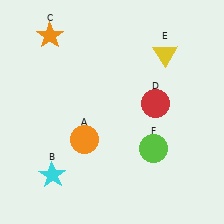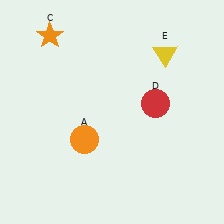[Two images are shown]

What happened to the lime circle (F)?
The lime circle (F) was removed in Image 2. It was in the bottom-right area of Image 1.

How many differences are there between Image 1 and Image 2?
There are 2 differences between the two images.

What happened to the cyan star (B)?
The cyan star (B) was removed in Image 2. It was in the bottom-left area of Image 1.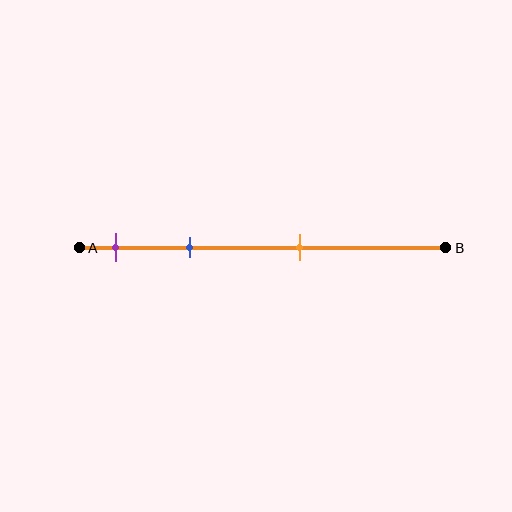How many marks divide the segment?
There are 3 marks dividing the segment.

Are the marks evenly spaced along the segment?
No, the marks are not evenly spaced.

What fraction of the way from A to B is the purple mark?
The purple mark is approximately 10% (0.1) of the way from A to B.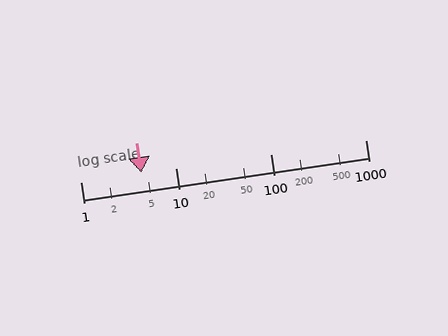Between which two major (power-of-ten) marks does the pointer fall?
The pointer is between 1 and 10.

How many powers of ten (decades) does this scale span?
The scale spans 3 decades, from 1 to 1000.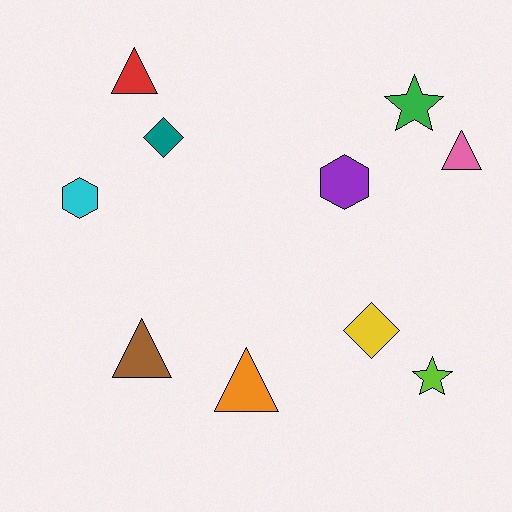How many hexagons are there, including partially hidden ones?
There are 2 hexagons.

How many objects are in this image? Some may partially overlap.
There are 10 objects.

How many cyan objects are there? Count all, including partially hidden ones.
There is 1 cyan object.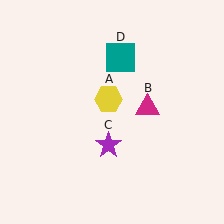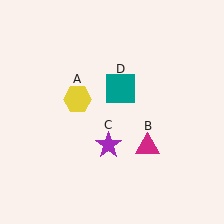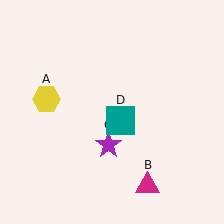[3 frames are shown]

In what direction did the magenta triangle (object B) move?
The magenta triangle (object B) moved down.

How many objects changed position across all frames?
3 objects changed position: yellow hexagon (object A), magenta triangle (object B), teal square (object D).